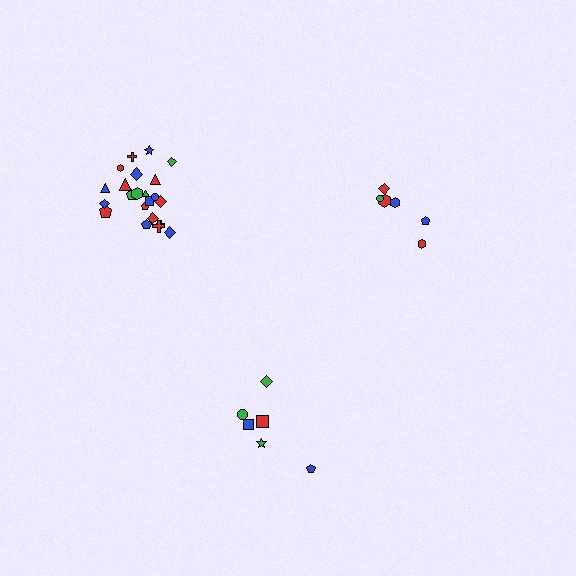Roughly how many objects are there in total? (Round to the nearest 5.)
Roughly 35 objects in total.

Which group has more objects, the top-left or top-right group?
The top-left group.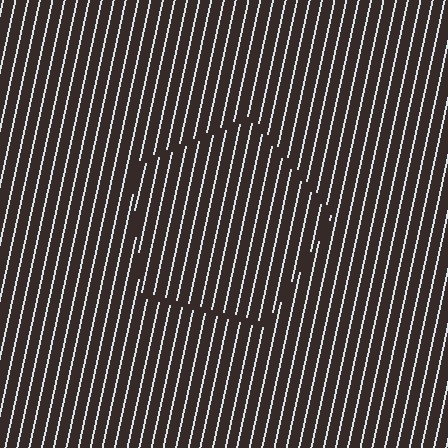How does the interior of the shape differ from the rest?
The interior of the shape contains the same grating, shifted by half a period — the contour is defined by the phase discontinuity where line-ends from the inner and outer gratings abut.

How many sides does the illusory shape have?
5 sides — the line-ends trace a pentagon.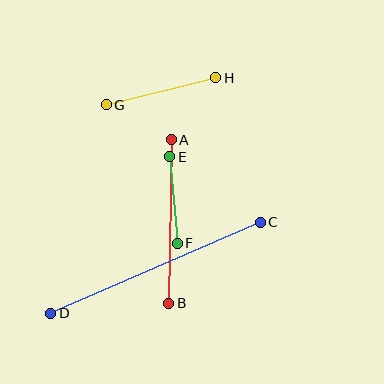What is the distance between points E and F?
The distance is approximately 87 pixels.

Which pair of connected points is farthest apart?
Points C and D are farthest apart.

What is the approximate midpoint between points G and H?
The midpoint is at approximately (161, 91) pixels.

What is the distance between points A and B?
The distance is approximately 163 pixels.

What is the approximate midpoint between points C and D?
The midpoint is at approximately (155, 268) pixels.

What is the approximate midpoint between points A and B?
The midpoint is at approximately (170, 221) pixels.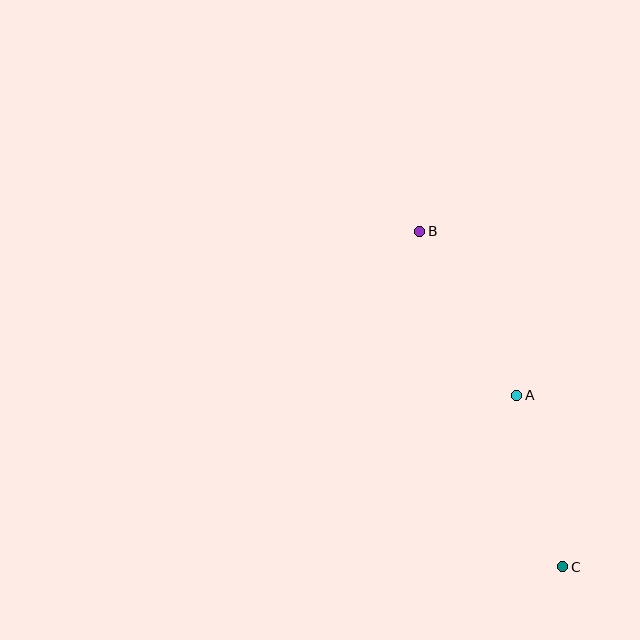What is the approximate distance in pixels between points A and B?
The distance between A and B is approximately 191 pixels.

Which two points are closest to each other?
Points A and C are closest to each other.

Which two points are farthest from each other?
Points B and C are farthest from each other.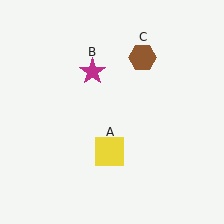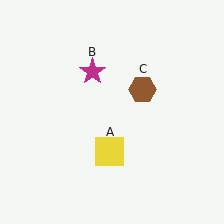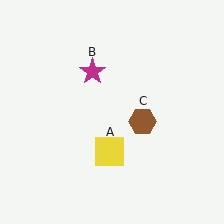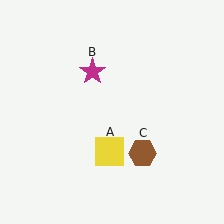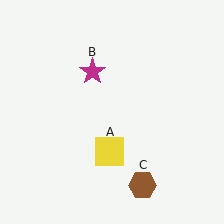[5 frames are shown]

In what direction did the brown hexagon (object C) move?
The brown hexagon (object C) moved down.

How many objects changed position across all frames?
1 object changed position: brown hexagon (object C).